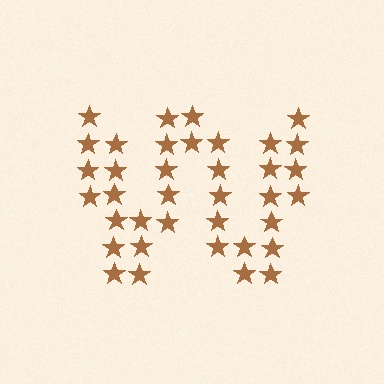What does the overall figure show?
The overall figure shows the letter W.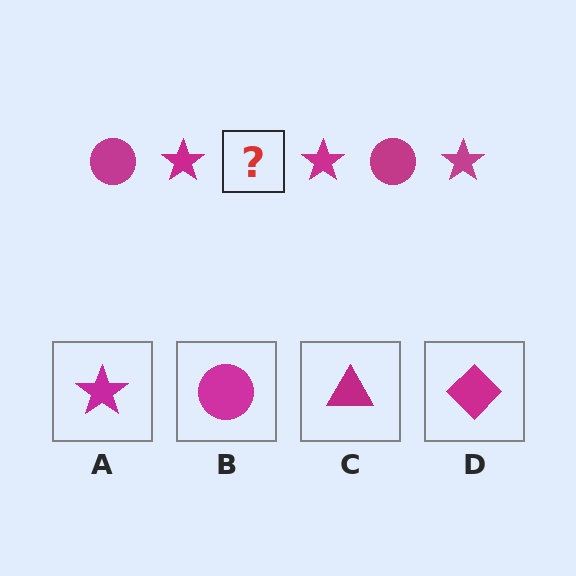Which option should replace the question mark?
Option B.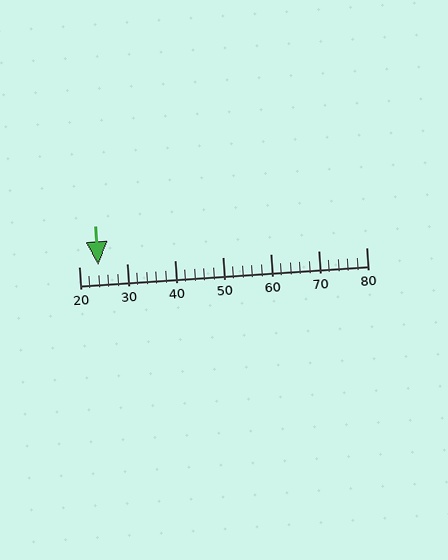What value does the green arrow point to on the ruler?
The green arrow points to approximately 24.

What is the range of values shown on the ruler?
The ruler shows values from 20 to 80.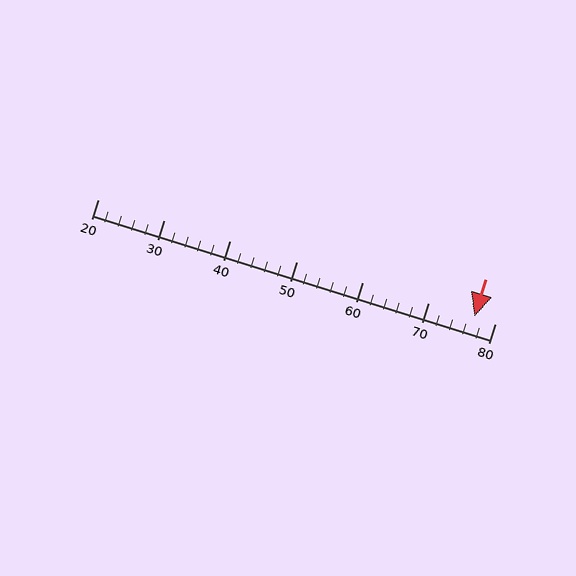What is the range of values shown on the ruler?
The ruler shows values from 20 to 80.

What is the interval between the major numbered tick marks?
The major tick marks are spaced 10 units apart.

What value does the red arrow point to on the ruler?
The red arrow points to approximately 77.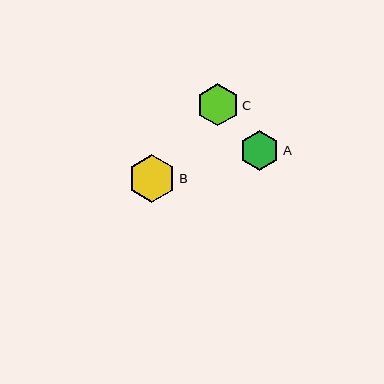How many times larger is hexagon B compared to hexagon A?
Hexagon B is approximately 1.2 times the size of hexagon A.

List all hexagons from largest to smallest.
From largest to smallest: B, C, A.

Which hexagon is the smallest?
Hexagon A is the smallest with a size of approximately 39 pixels.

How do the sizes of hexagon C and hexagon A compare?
Hexagon C and hexagon A are approximately the same size.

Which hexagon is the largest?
Hexagon B is the largest with a size of approximately 48 pixels.